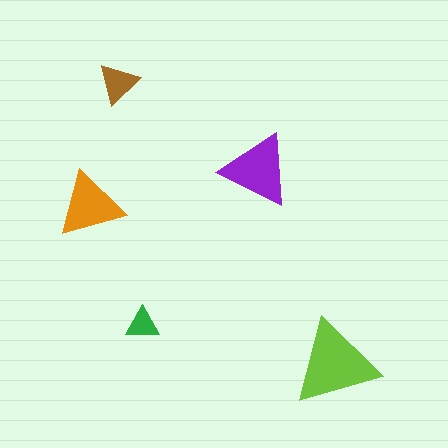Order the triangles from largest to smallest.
the lime one, the purple one, the orange one, the brown one, the green one.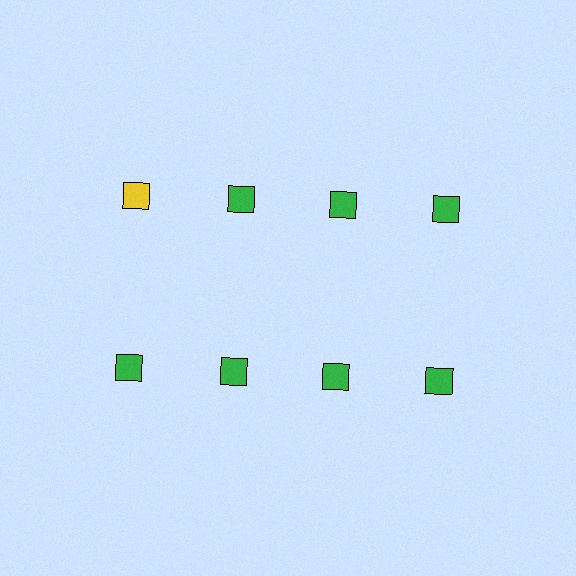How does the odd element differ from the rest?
It has a different color: yellow instead of green.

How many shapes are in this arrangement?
There are 8 shapes arranged in a grid pattern.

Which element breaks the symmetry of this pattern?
The yellow square in the top row, leftmost column breaks the symmetry. All other shapes are green squares.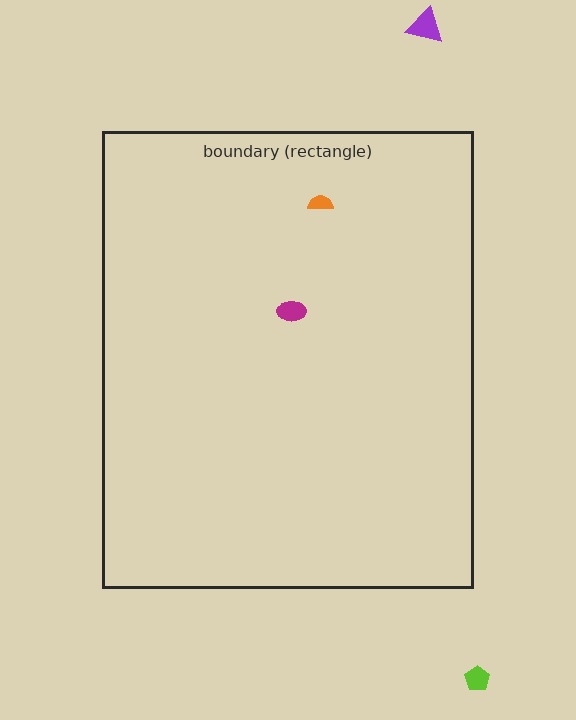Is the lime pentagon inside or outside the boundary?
Outside.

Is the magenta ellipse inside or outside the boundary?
Inside.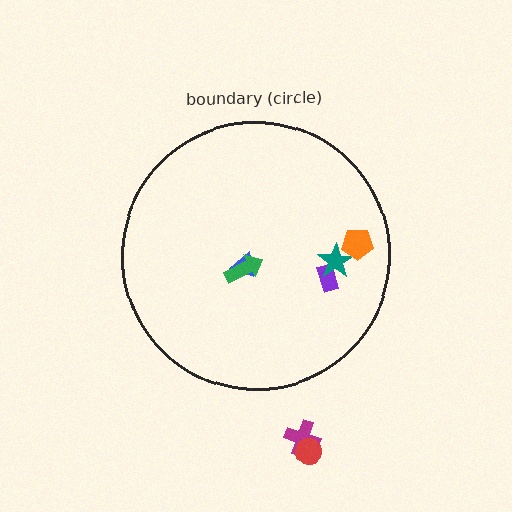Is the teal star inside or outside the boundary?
Inside.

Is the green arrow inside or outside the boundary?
Inside.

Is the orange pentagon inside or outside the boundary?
Inside.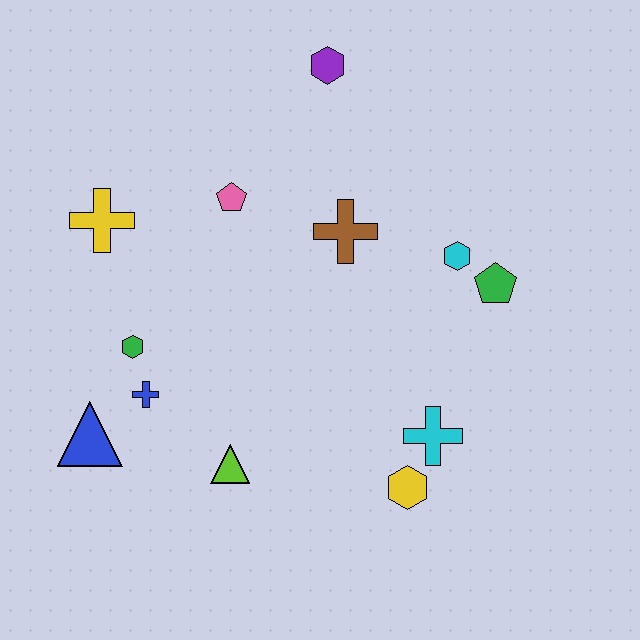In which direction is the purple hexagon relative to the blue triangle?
The purple hexagon is above the blue triangle.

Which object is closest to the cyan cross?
The yellow hexagon is closest to the cyan cross.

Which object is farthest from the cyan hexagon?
The blue triangle is farthest from the cyan hexagon.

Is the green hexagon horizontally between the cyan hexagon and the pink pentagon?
No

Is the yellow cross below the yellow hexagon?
No